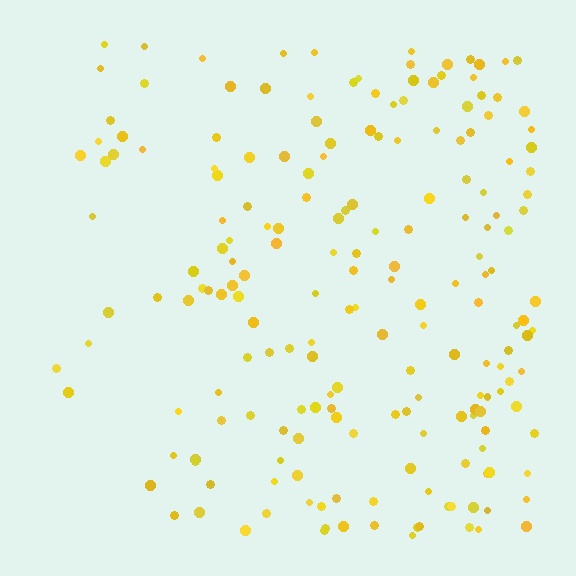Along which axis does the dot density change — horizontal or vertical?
Horizontal.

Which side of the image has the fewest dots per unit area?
The left.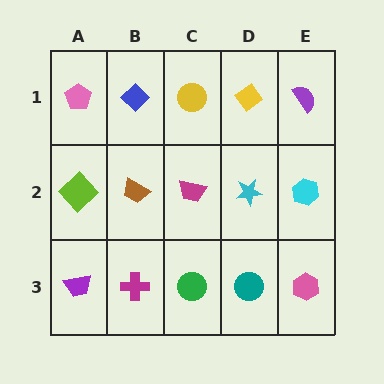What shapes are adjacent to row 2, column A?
A pink pentagon (row 1, column A), a purple trapezoid (row 3, column A), a brown trapezoid (row 2, column B).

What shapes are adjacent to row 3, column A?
A lime diamond (row 2, column A), a magenta cross (row 3, column B).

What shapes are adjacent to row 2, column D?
A yellow diamond (row 1, column D), a teal circle (row 3, column D), a magenta trapezoid (row 2, column C), a cyan hexagon (row 2, column E).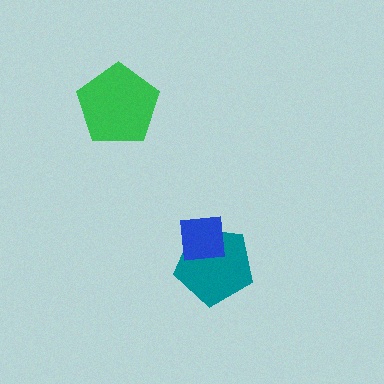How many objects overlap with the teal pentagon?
1 object overlaps with the teal pentagon.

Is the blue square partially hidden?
No, no other shape covers it.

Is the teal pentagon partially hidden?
Yes, it is partially covered by another shape.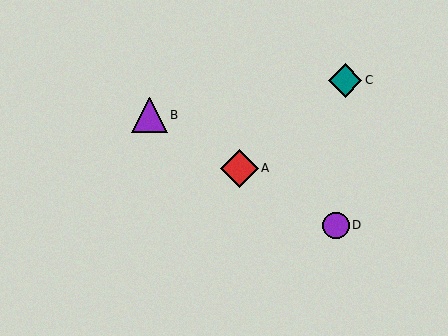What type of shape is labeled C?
Shape C is a teal diamond.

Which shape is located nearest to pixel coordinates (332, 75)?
The teal diamond (labeled C) at (345, 80) is nearest to that location.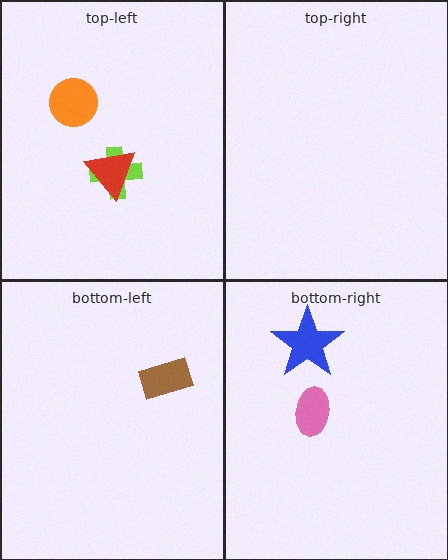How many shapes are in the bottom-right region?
2.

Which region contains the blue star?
The bottom-right region.